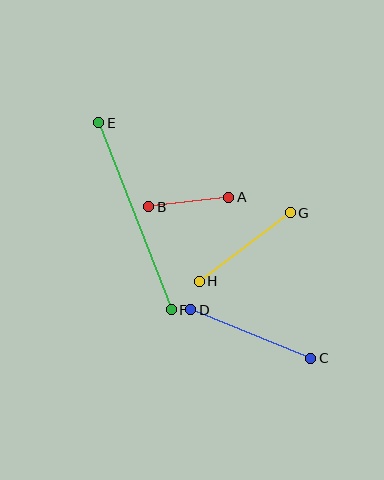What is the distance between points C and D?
The distance is approximately 130 pixels.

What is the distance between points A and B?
The distance is approximately 80 pixels.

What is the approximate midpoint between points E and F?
The midpoint is at approximately (135, 216) pixels.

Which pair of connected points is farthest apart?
Points E and F are farthest apart.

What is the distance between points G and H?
The distance is approximately 114 pixels.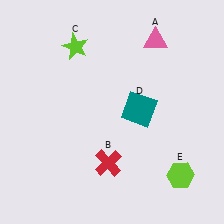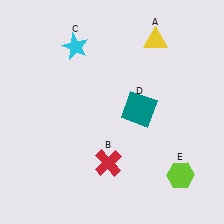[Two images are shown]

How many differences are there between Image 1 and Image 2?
There are 2 differences between the two images.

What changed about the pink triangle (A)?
In Image 1, A is pink. In Image 2, it changed to yellow.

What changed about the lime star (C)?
In Image 1, C is lime. In Image 2, it changed to cyan.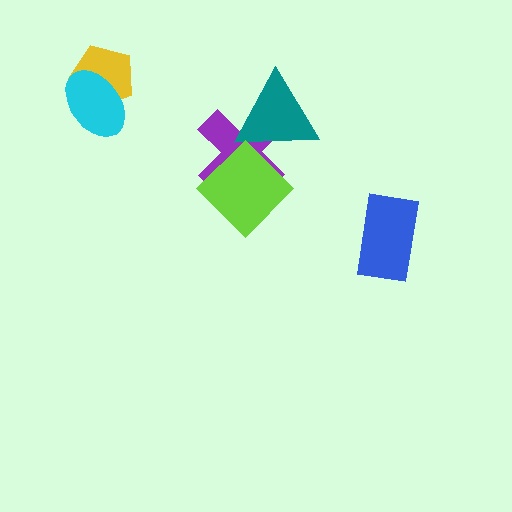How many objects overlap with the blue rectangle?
0 objects overlap with the blue rectangle.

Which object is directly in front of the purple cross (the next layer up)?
The teal triangle is directly in front of the purple cross.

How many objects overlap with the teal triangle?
2 objects overlap with the teal triangle.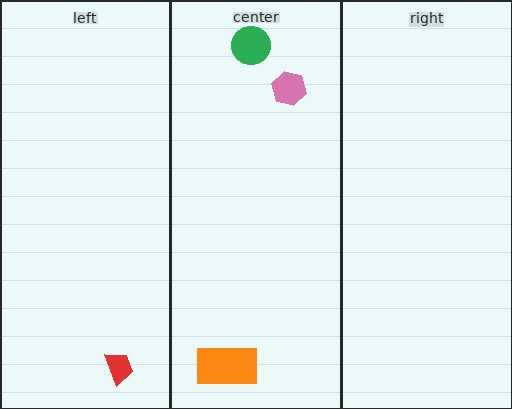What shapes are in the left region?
The red trapezoid.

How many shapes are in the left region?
1.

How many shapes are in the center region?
3.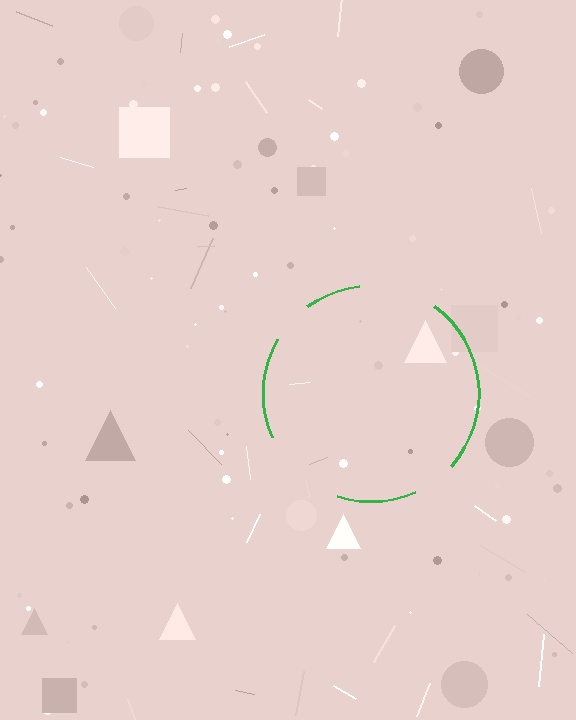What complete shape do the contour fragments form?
The contour fragments form a circle.